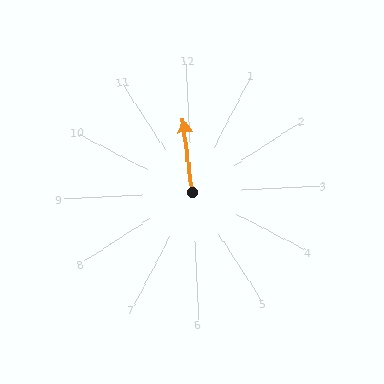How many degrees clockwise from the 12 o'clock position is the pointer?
Approximately 356 degrees.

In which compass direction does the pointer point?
North.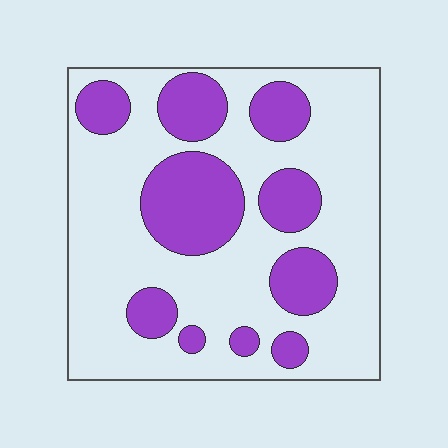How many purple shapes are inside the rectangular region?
10.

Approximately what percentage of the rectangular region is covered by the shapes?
Approximately 30%.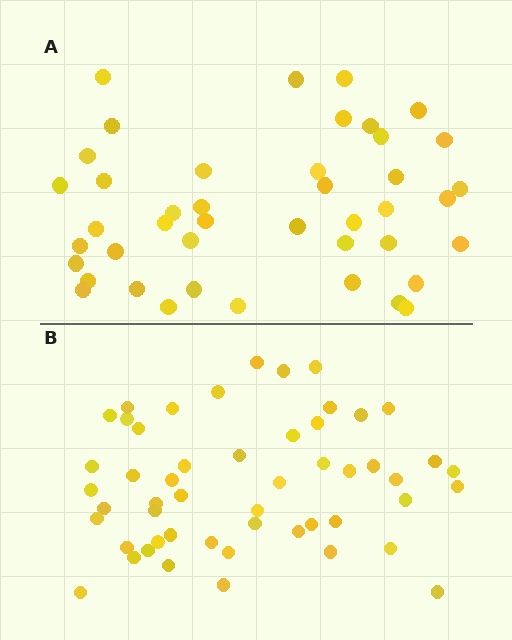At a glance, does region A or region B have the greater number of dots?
Region B (the bottom region) has more dots.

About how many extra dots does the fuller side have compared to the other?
Region B has roughly 8 or so more dots than region A.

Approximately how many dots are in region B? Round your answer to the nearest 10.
About 50 dots. (The exact count is 52, which rounds to 50.)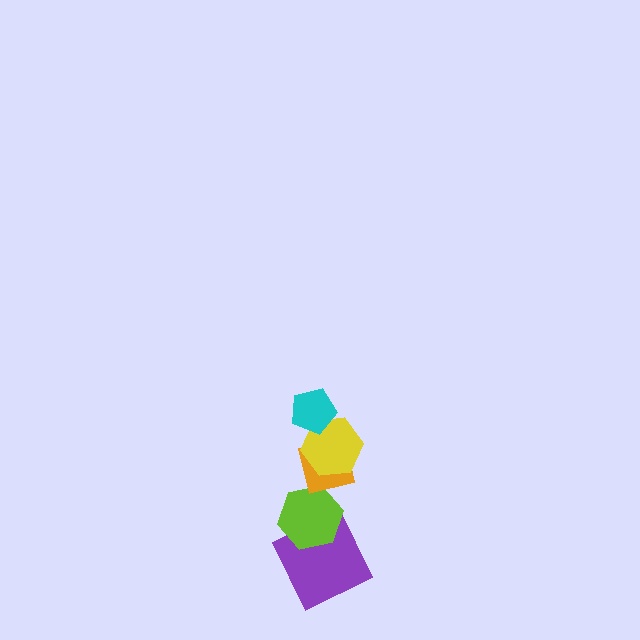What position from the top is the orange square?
The orange square is 3rd from the top.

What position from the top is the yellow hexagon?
The yellow hexagon is 2nd from the top.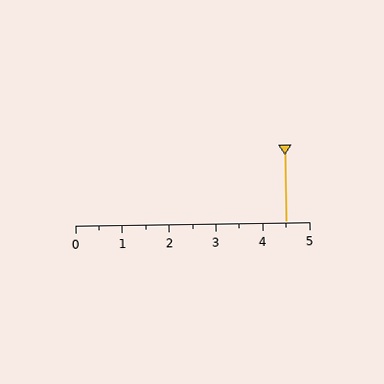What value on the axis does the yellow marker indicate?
The marker indicates approximately 4.5.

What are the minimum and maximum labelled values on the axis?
The axis runs from 0 to 5.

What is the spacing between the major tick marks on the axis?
The major ticks are spaced 1 apart.